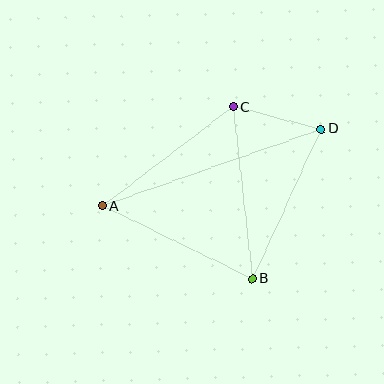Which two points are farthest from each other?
Points A and D are farthest from each other.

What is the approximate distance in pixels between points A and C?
The distance between A and C is approximately 164 pixels.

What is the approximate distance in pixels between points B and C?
The distance between B and C is approximately 173 pixels.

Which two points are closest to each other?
Points C and D are closest to each other.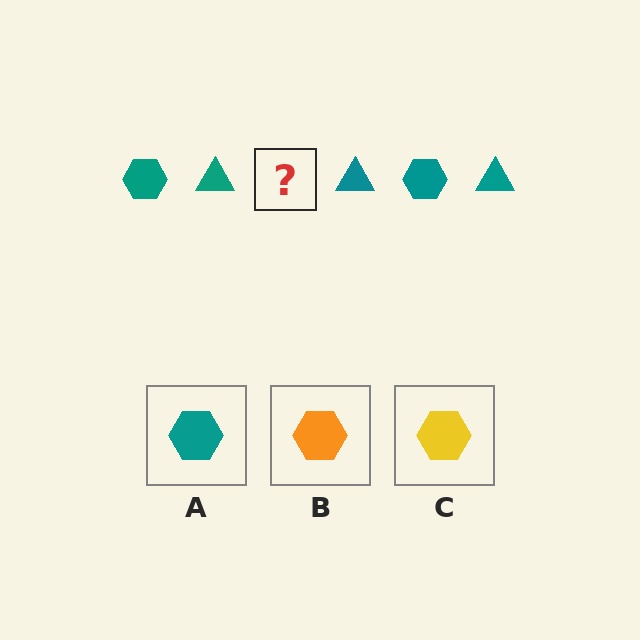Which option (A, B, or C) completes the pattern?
A.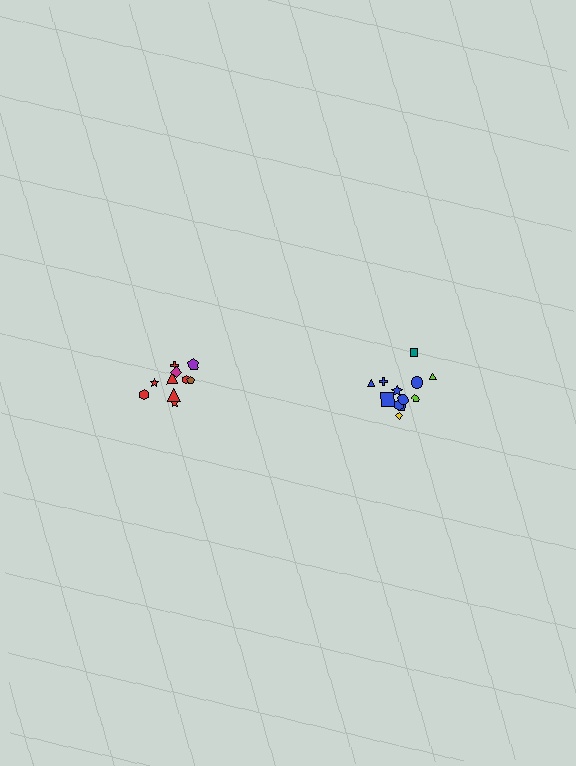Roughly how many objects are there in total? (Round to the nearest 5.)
Roughly 20 objects in total.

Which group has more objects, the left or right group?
The right group.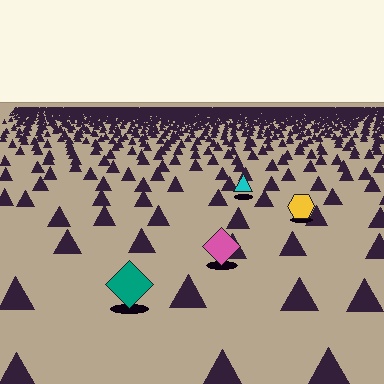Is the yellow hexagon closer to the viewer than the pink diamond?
No. The pink diamond is closer — you can tell from the texture gradient: the ground texture is coarser near it.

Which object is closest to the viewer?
The teal diamond is closest. The texture marks near it are larger and more spread out.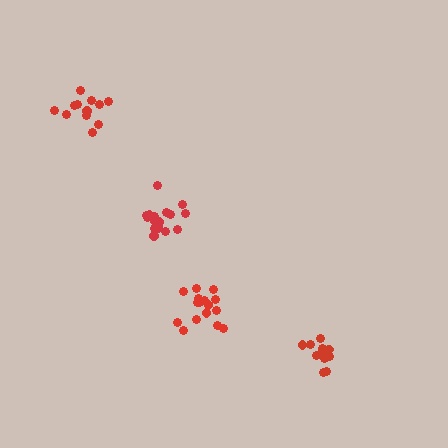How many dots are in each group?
Group 1: 16 dots, Group 2: 12 dots, Group 3: 17 dots, Group 4: 11 dots (56 total).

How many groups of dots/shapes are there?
There are 4 groups.